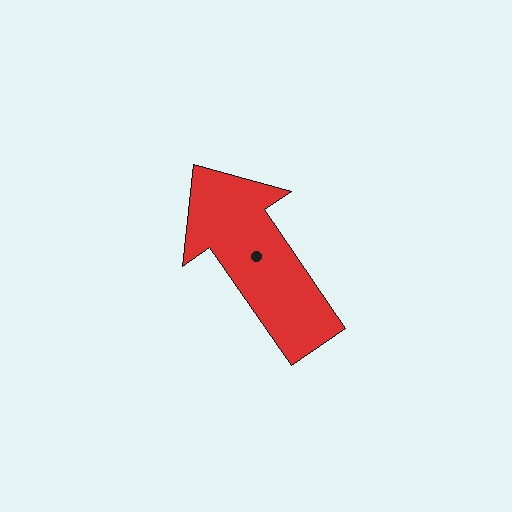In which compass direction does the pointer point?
Northwest.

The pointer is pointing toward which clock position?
Roughly 11 o'clock.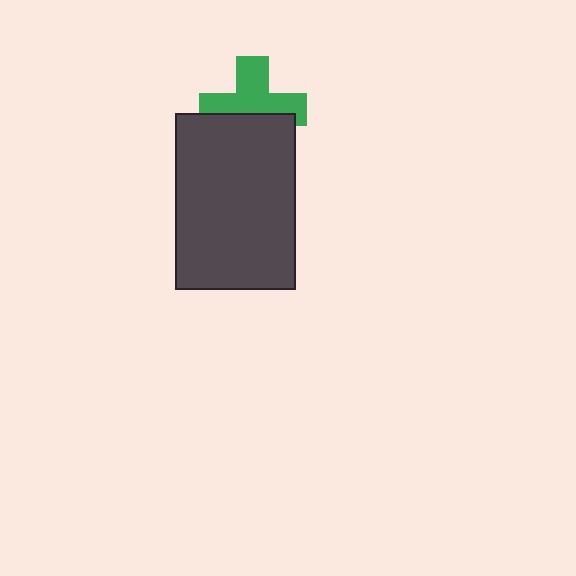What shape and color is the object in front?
The object in front is a dark gray rectangle.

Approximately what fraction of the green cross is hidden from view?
Roughly 40% of the green cross is hidden behind the dark gray rectangle.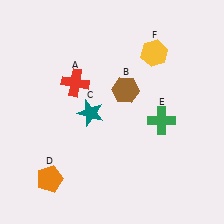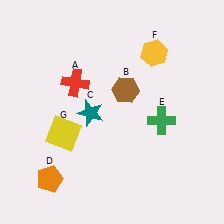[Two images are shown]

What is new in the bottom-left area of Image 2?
A yellow square (G) was added in the bottom-left area of Image 2.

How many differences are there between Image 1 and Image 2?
There is 1 difference between the two images.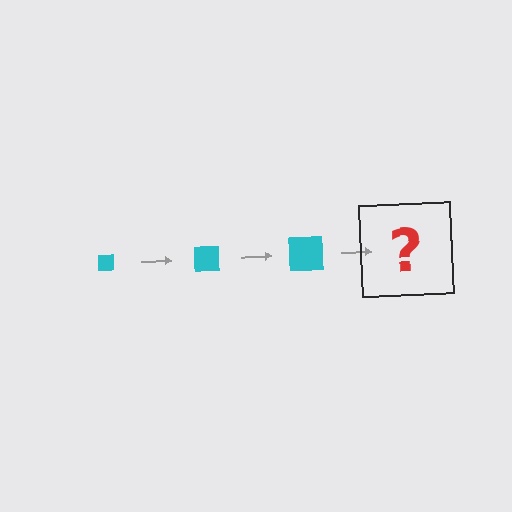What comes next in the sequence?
The next element should be a cyan square, larger than the previous one.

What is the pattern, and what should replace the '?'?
The pattern is that the square gets progressively larger each step. The '?' should be a cyan square, larger than the previous one.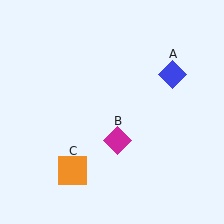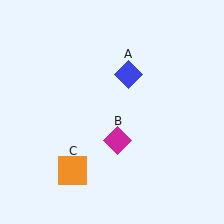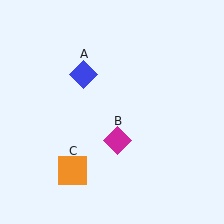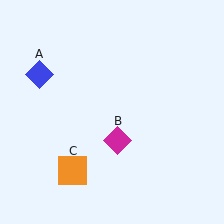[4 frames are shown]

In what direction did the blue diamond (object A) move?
The blue diamond (object A) moved left.